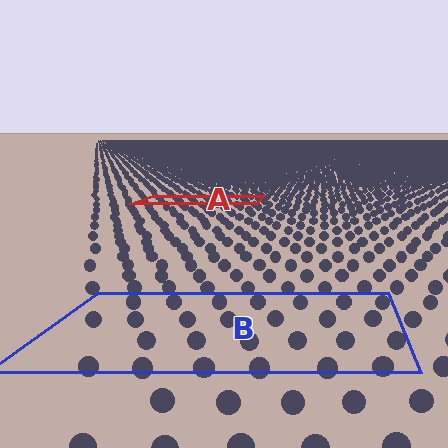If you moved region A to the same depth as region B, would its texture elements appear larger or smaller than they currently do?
They would appear larger. At a closer depth, the same texture elements are projected at a bigger on-screen size.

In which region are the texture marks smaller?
The texture marks are smaller in region A, because it is farther away.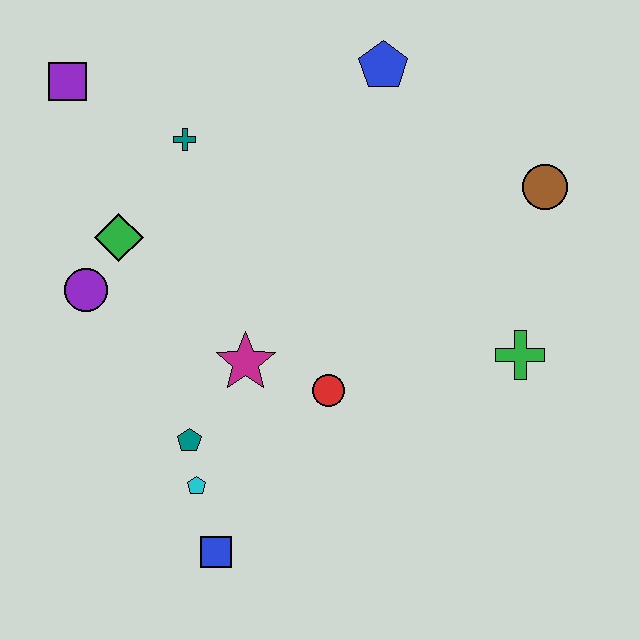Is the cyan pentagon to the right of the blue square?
No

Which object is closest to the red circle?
The magenta star is closest to the red circle.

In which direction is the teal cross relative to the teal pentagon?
The teal cross is above the teal pentagon.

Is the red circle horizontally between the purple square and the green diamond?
No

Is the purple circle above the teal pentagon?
Yes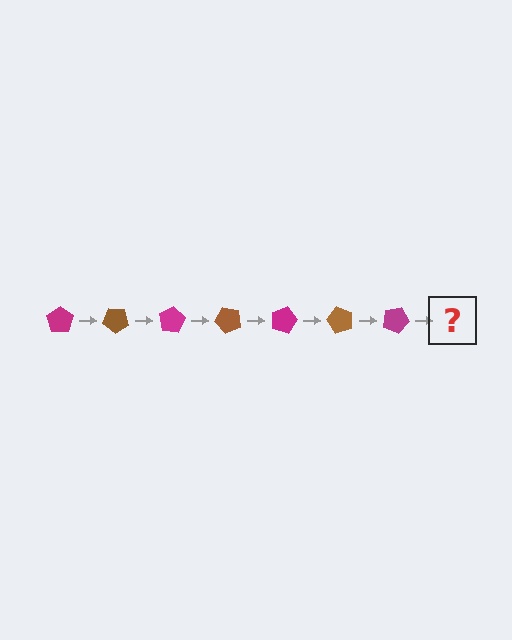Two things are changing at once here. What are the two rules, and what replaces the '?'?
The two rules are that it rotates 40 degrees each step and the color cycles through magenta and brown. The '?' should be a brown pentagon, rotated 280 degrees from the start.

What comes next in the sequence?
The next element should be a brown pentagon, rotated 280 degrees from the start.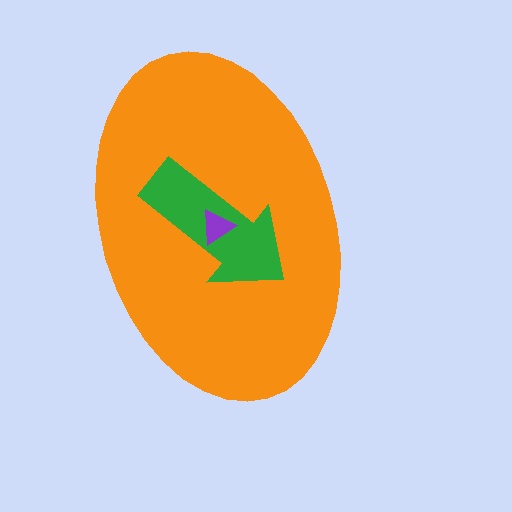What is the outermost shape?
The orange ellipse.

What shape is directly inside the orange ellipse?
The green arrow.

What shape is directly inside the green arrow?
The purple triangle.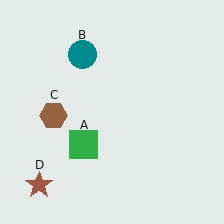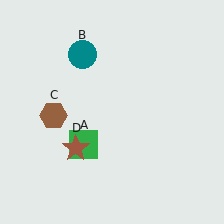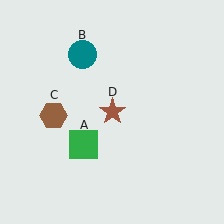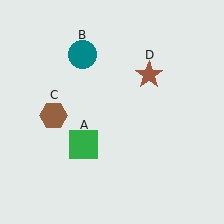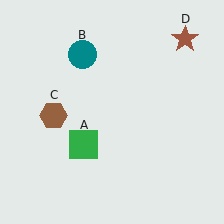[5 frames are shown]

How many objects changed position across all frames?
1 object changed position: brown star (object D).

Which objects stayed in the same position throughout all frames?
Green square (object A) and teal circle (object B) and brown hexagon (object C) remained stationary.